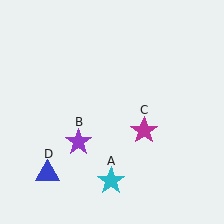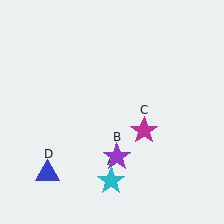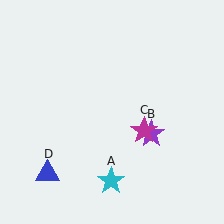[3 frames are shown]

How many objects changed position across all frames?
1 object changed position: purple star (object B).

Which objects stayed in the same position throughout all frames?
Cyan star (object A) and magenta star (object C) and blue triangle (object D) remained stationary.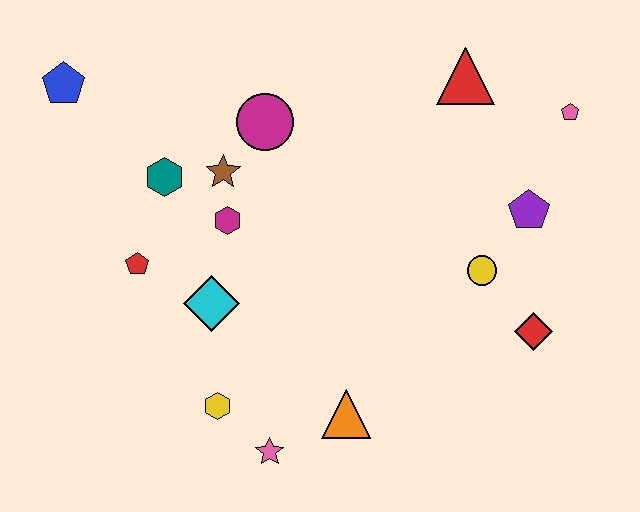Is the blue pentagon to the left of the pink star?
Yes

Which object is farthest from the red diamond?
The blue pentagon is farthest from the red diamond.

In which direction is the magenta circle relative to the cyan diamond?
The magenta circle is above the cyan diamond.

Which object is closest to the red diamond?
The yellow circle is closest to the red diamond.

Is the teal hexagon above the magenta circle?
No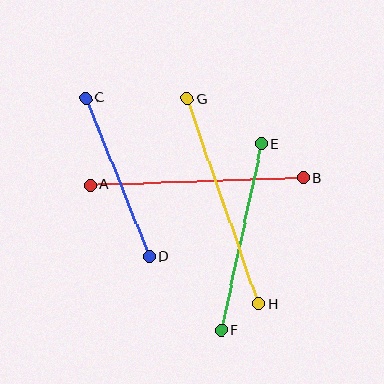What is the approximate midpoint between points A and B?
The midpoint is at approximately (197, 181) pixels.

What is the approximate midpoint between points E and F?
The midpoint is at approximately (241, 237) pixels.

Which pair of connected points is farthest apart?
Points G and H are farthest apart.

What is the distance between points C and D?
The distance is approximately 171 pixels.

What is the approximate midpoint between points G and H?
The midpoint is at approximately (223, 201) pixels.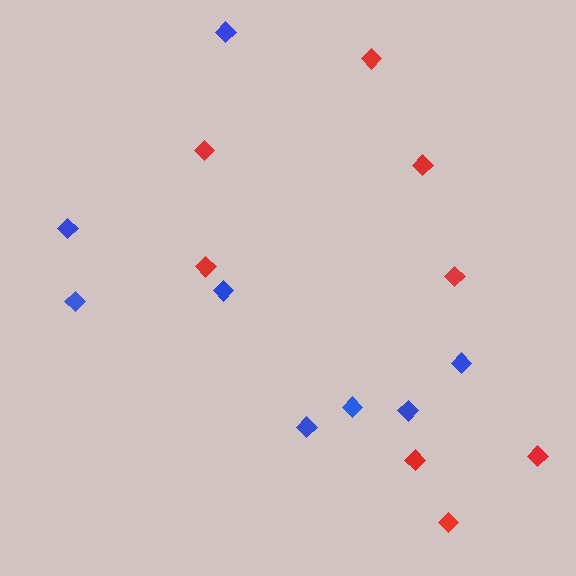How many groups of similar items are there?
There are 2 groups: one group of red diamonds (8) and one group of blue diamonds (8).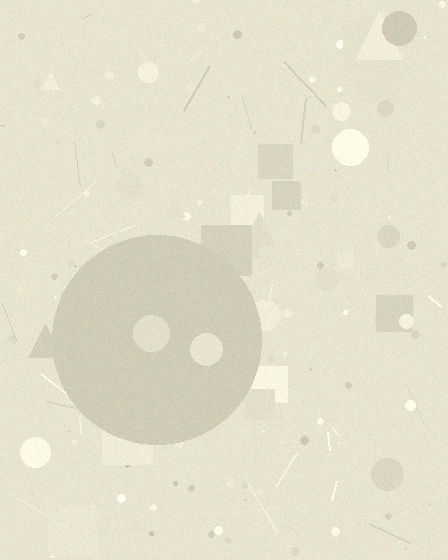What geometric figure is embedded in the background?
A circle is embedded in the background.